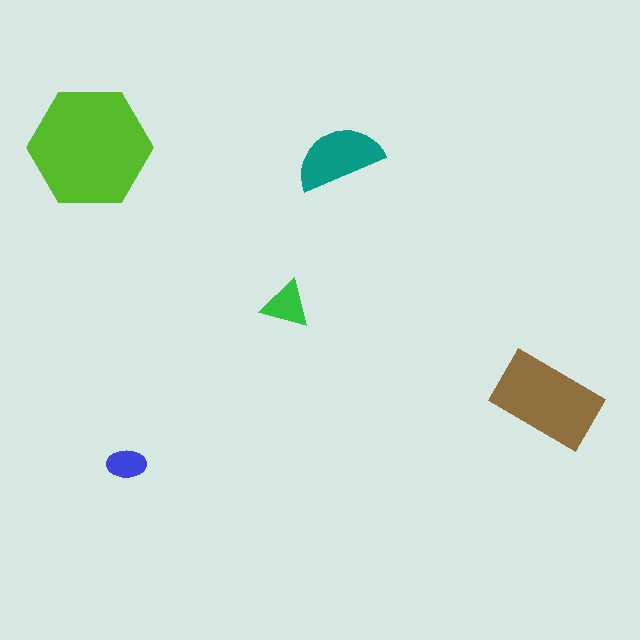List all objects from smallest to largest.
The blue ellipse, the green triangle, the teal semicircle, the brown rectangle, the lime hexagon.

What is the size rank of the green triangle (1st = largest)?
4th.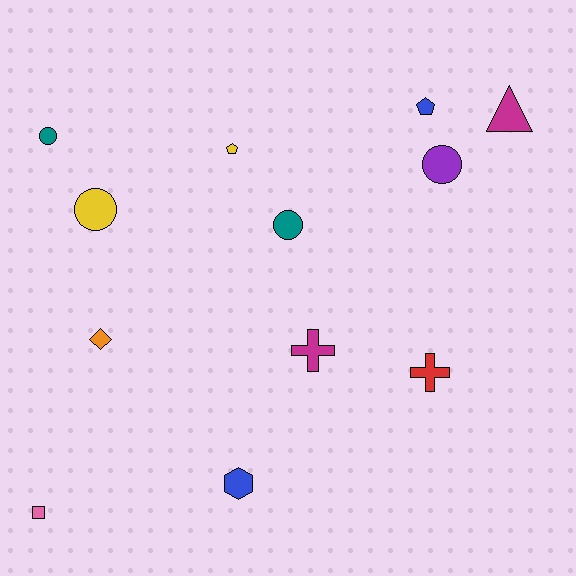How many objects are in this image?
There are 12 objects.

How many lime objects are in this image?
There are no lime objects.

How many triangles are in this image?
There is 1 triangle.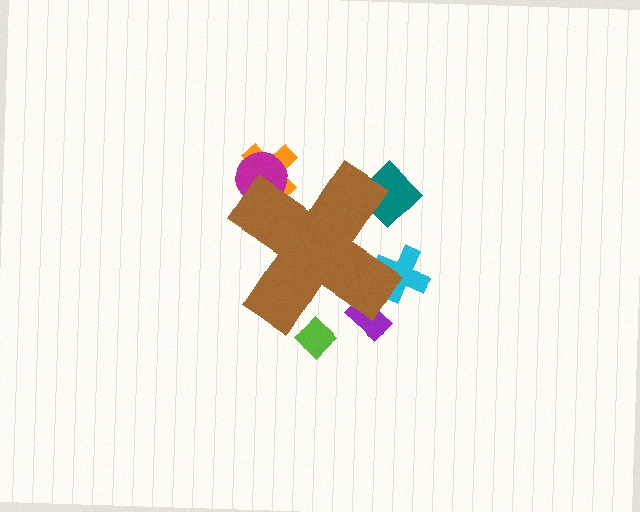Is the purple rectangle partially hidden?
Yes, the purple rectangle is partially hidden behind the brown cross.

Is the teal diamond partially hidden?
Yes, the teal diamond is partially hidden behind the brown cross.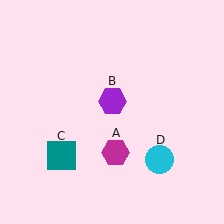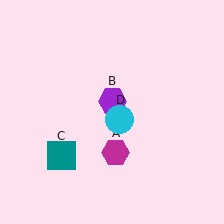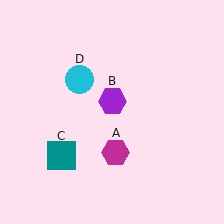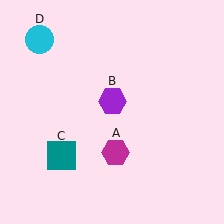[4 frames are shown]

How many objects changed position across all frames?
1 object changed position: cyan circle (object D).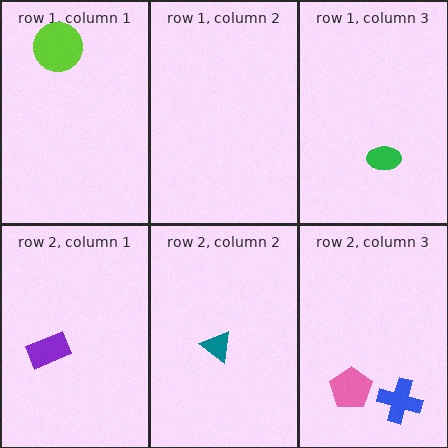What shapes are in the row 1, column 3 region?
The green ellipse.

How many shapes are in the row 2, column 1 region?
1.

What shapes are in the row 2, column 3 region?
The pink pentagon, the blue cross.